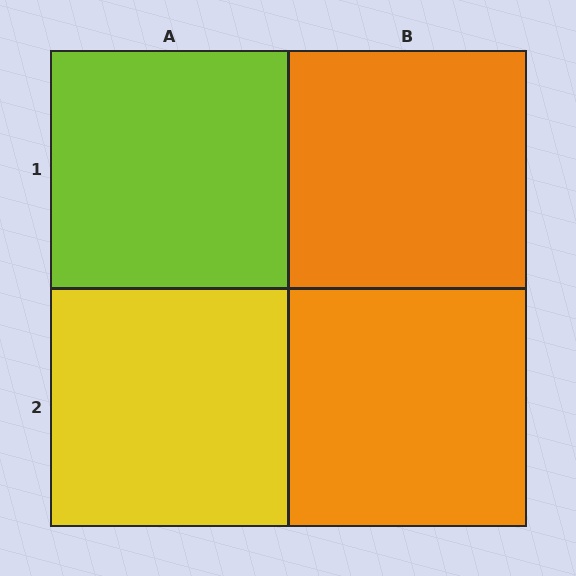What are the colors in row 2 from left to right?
Yellow, orange.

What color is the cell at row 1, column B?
Orange.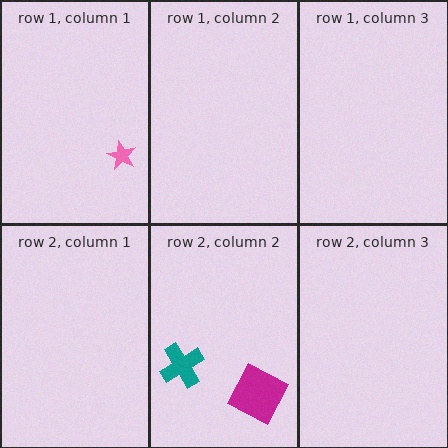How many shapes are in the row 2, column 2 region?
2.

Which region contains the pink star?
The row 1, column 1 region.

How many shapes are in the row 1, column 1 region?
1.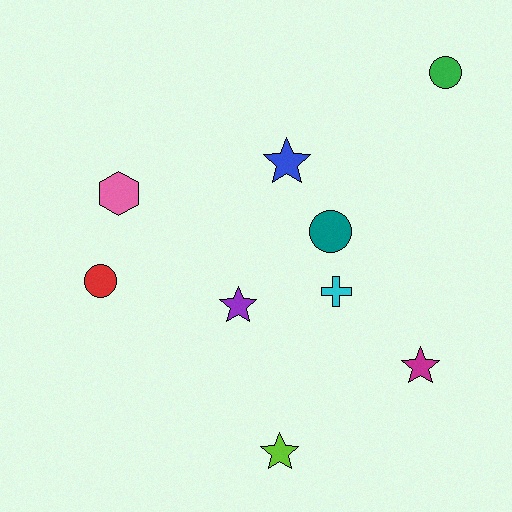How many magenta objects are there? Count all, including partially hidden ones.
There is 1 magenta object.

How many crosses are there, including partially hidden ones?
There is 1 cross.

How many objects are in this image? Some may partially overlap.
There are 9 objects.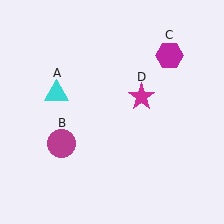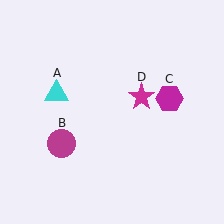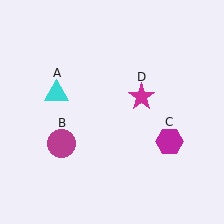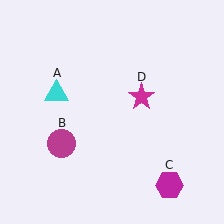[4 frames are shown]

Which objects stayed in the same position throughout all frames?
Cyan triangle (object A) and magenta circle (object B) and magenta star (object D) remained stationary.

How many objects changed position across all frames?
1 object changed position: magenta hexagon (object C).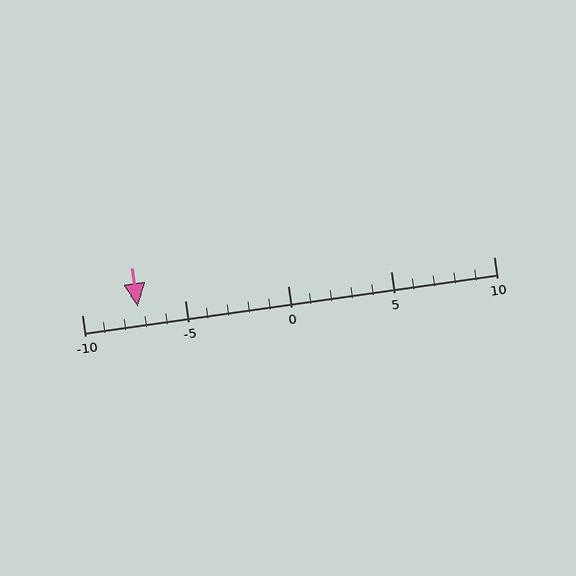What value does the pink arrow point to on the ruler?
The pink arrow points to approximately -7.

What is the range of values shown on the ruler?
The ruler shows values from -10 to 10.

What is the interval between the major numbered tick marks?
The major tick marks are spaced 5 units apart.